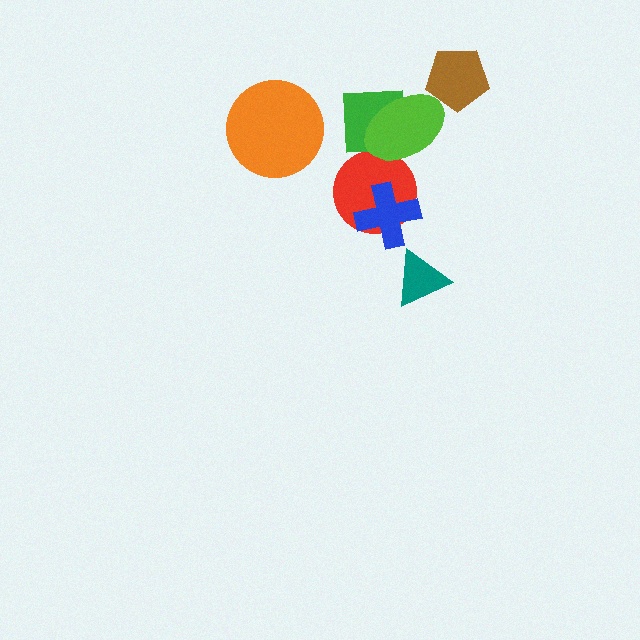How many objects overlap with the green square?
1 object overlaps with the green square.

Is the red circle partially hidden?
Yes, it is partially covered by another shape.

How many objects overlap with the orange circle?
0 objects overlap with the orange circle.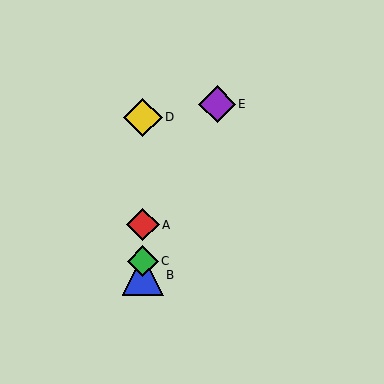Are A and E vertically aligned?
No, A is at x≈143 and E is at x≈217.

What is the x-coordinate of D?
Object D is at x≈143.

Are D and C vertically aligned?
Yes, both are at x≈143.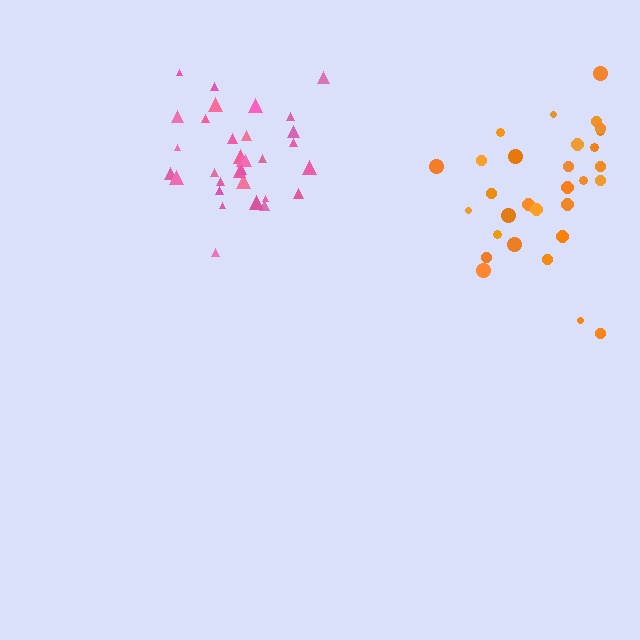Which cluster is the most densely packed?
Pink.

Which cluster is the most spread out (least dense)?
Orange.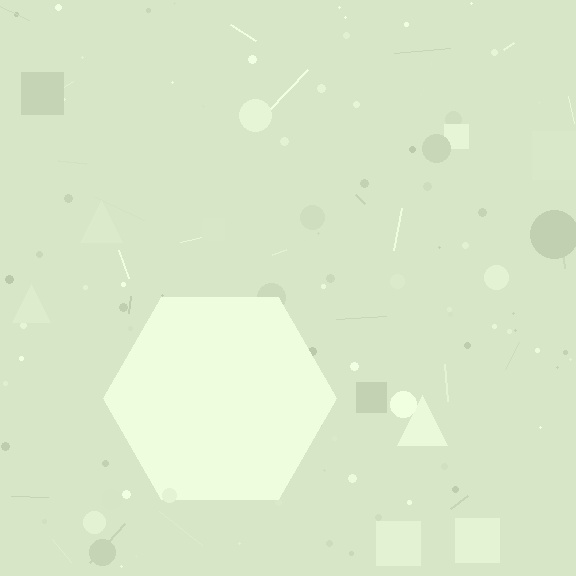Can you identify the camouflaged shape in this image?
The camouflaged shape is a hexagon.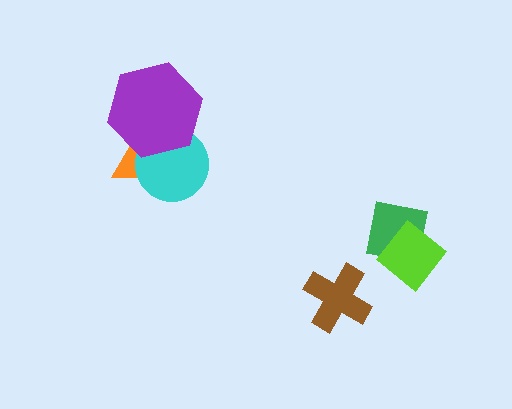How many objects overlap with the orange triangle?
2 objects overlap with the orange triangle.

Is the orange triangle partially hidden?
Yes, it is partially covered by another shape.